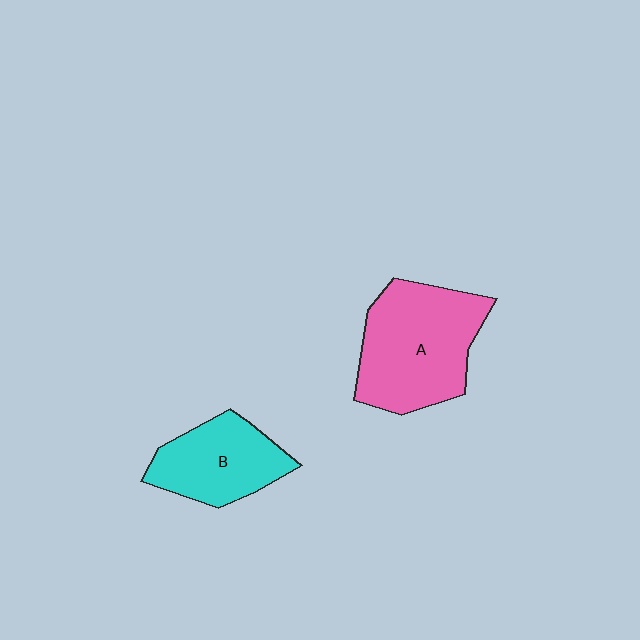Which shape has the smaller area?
Shape B (cyan).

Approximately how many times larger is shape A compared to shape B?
Approximately 1.5 times.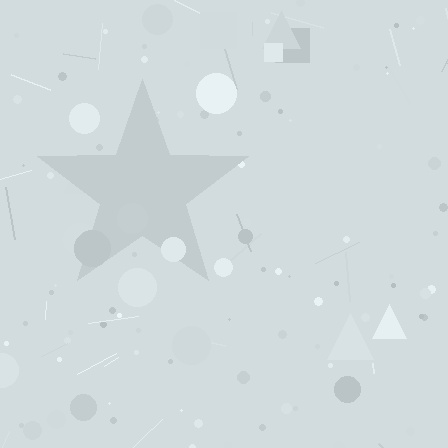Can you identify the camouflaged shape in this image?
The camouflaged shape is a star.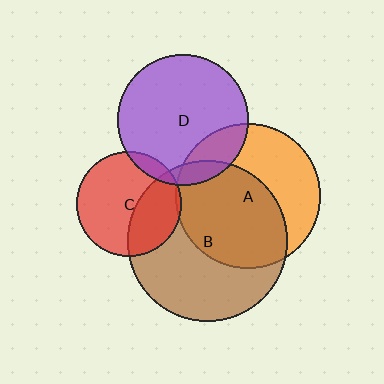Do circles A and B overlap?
Yes.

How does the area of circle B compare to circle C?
Approximately 2.3 times.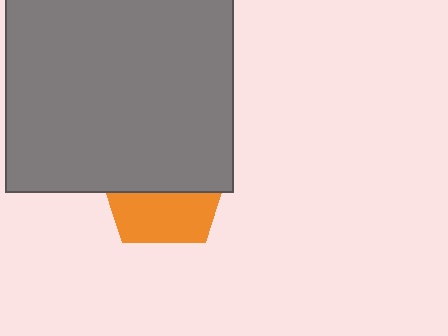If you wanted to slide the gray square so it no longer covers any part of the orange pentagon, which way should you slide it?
Slide it up — that is the most direct way to separate the two shapes.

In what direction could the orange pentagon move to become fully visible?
The orange pentagon could move down. That would shift it out from behind the gray square entirely.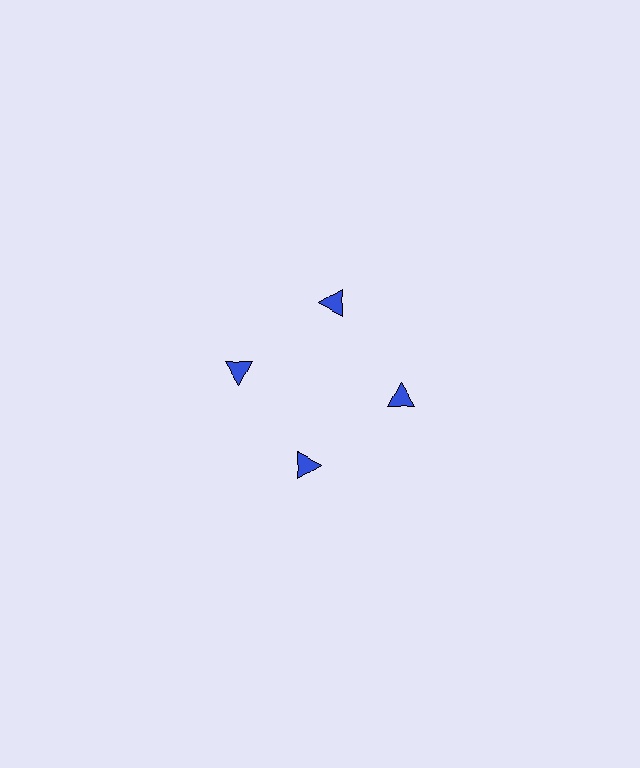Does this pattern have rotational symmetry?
Yes, this pattern has 4-fold rotational symmetry. It looks the same after rotating 90 degrees around the center.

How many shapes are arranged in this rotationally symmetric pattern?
There are 4 shapes, arranged in 4 groups of 1.